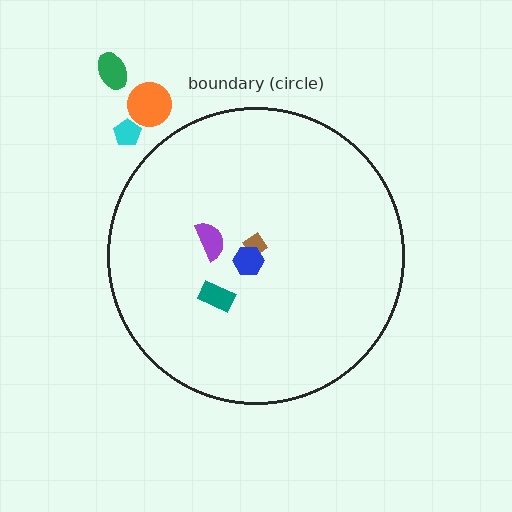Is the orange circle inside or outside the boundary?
Outside.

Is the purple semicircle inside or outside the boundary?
Inside.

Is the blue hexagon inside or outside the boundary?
Inside.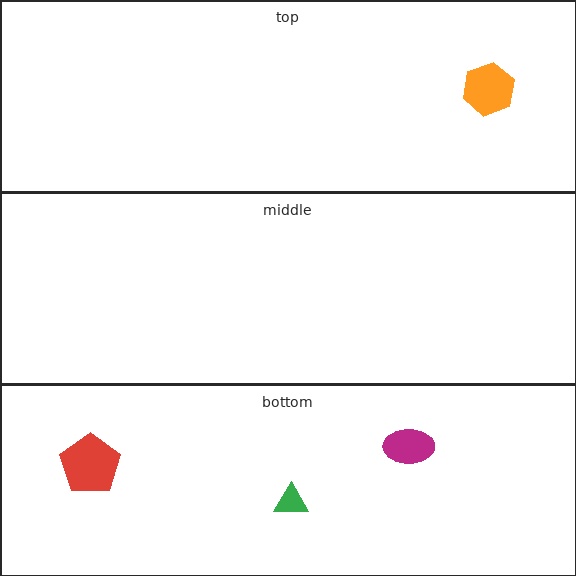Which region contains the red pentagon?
The bottom region.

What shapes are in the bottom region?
The magenta ellipse, the red pentagon, the green triangle.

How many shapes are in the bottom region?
3.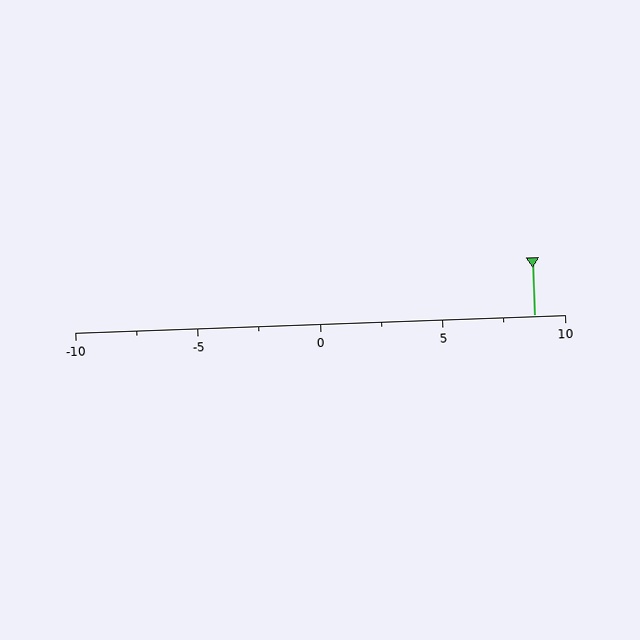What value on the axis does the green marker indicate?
The marker indicates approximately 8.8.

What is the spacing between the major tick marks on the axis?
The major ticks are spaced 5 apart.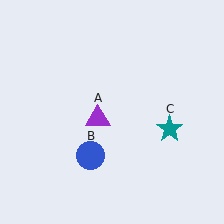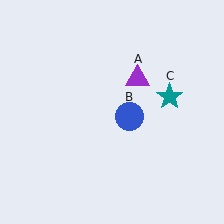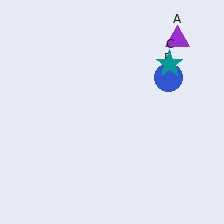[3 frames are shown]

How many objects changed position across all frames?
3 objects changed position: purple triangle (object A), blue circle (object B), teal star (object C).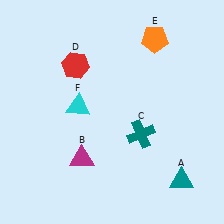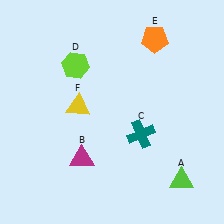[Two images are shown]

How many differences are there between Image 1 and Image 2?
There are 3 differences between the two images.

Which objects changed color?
A changed from teal to lime. D changed from red to lime. F changed from cyan to yellow.